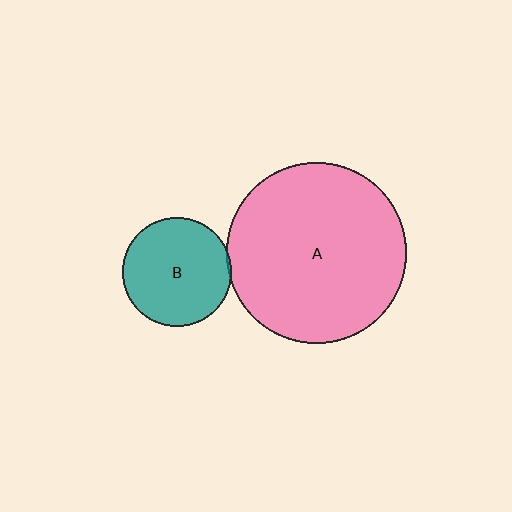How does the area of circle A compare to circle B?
Approximately 2.7 times.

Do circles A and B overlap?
Yes.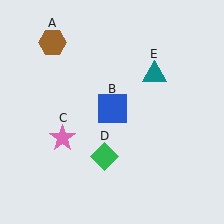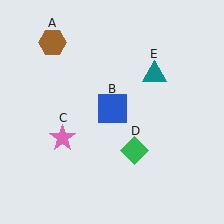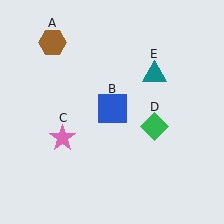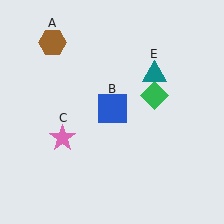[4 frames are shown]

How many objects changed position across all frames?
1 object changed position: green diamond (object D).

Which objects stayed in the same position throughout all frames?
Brown hexagon (object A) and blue square (object B) and pink star (object C) and teal triangle (object E) remained stationary.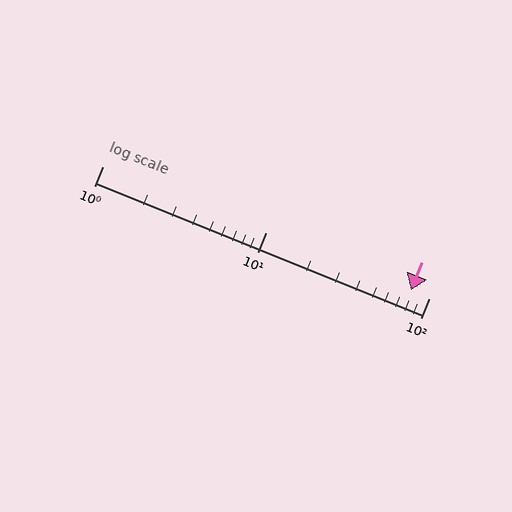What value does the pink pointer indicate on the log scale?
The pointer indicates approximately 77.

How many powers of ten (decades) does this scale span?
The scale spans 2 decades, from 1 to 100.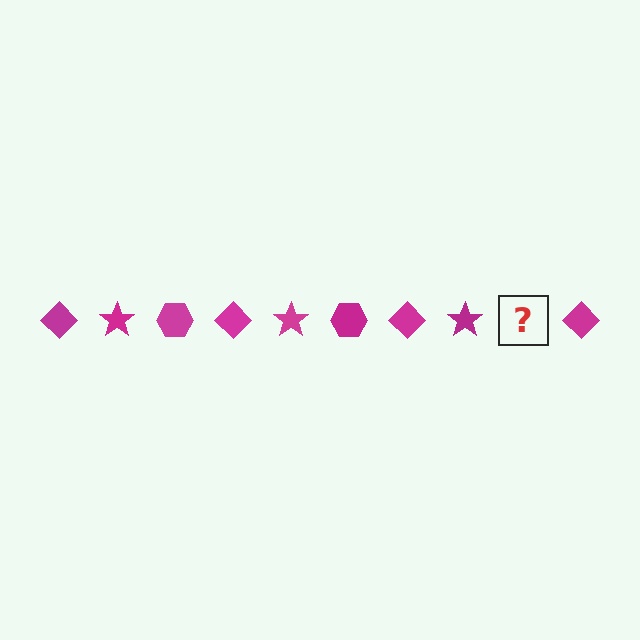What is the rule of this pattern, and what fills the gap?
The rule is that the pattern cycles through diamond, star, hexagon shapes in magenta. The gap should be filled with a magenta hexagon.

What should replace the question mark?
The question mark should be replaced with a magenta hexagon.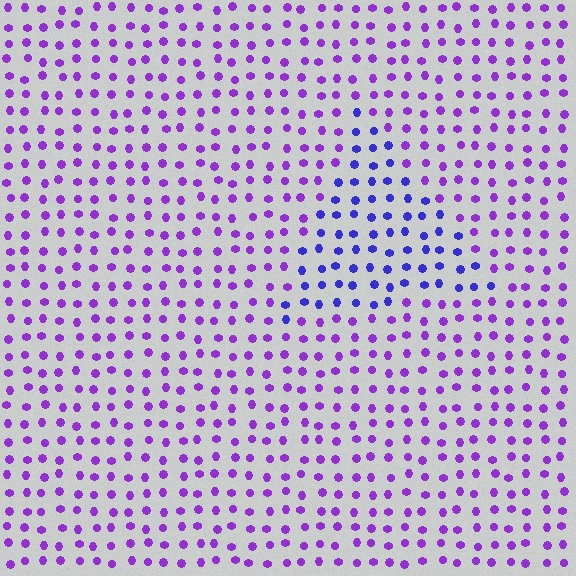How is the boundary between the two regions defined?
The boundary is defined purely by a slight shift in hue (about 35 degrees). Spacing, size, and orientation are identical on both sides.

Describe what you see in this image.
The image is filled with small purple elements in a uniform arrangement. A triangle-shaped region is visible where the elements are tinted to a slightly different hue, forming a subtle color boundary.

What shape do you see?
I see a triangle.